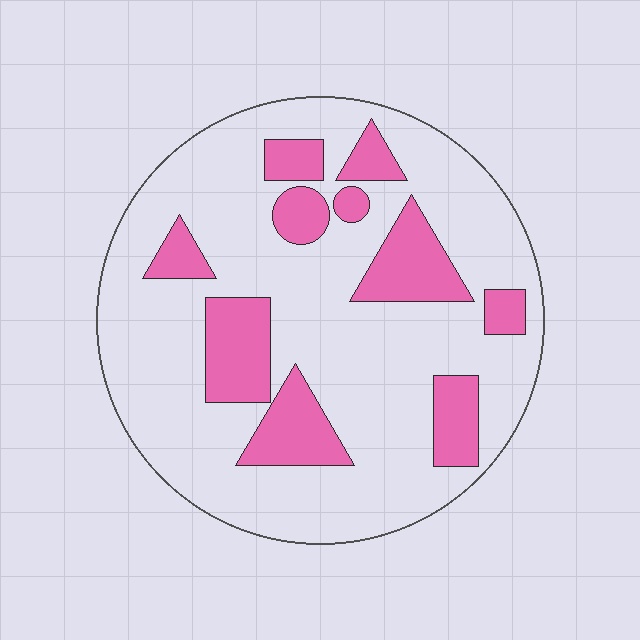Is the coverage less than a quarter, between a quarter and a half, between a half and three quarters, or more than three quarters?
Less than a quarter.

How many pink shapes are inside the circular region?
10.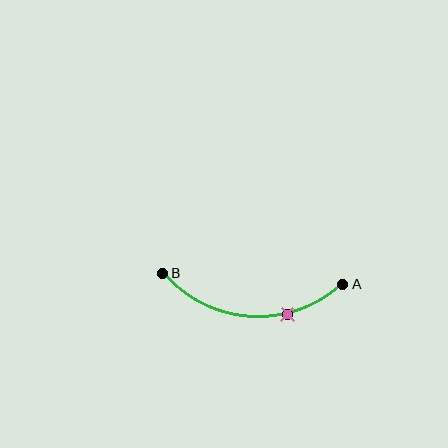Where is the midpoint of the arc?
The arc midpoint is the point on the curve farthest from the straight line joining A and B. It sits below that line.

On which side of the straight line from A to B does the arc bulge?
The arc bulges below the straight line connecting A and B.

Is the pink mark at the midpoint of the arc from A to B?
No. The pink mark lies on the arc but is closer to endpoint A. The arc midpoint would be at the point on the curve equidistant along the arc from both A and B.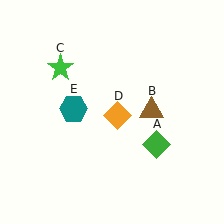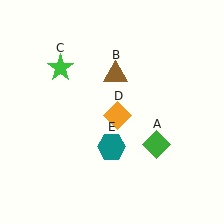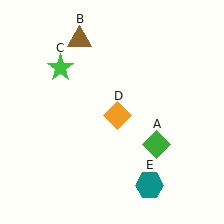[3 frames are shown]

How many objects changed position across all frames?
2 objects changed position: brown triangle (object B), teal hexagon (object E).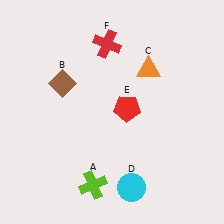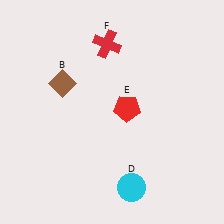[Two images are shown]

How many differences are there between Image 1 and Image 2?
There are 2 differences between the two images.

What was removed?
The orange triangle (C), the lime cross (A) were removed in Image 2.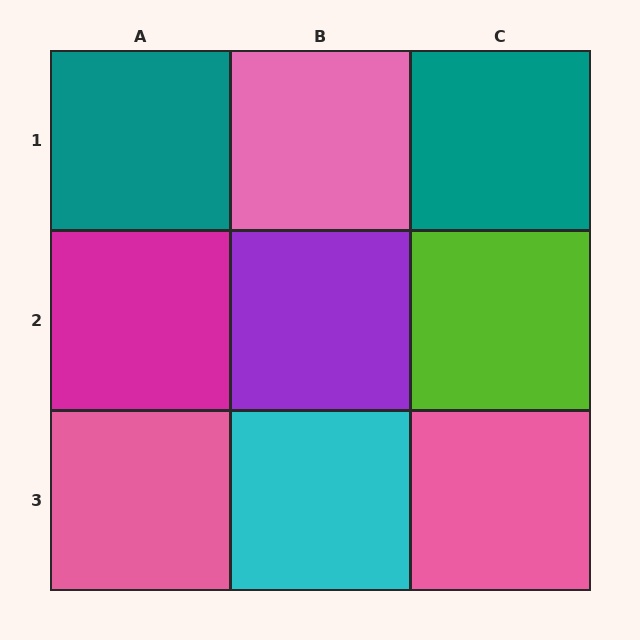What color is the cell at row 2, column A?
Magenta.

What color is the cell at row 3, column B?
Cyan.